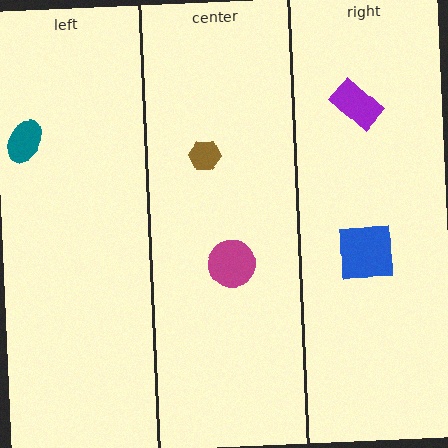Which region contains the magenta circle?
The center region.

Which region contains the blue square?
The right region.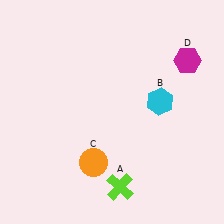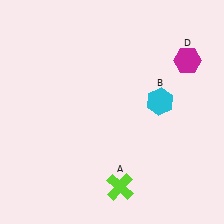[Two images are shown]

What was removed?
The orange circle (C) was removed in Image 2.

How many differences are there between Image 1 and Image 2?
There is 1 difference between the two images.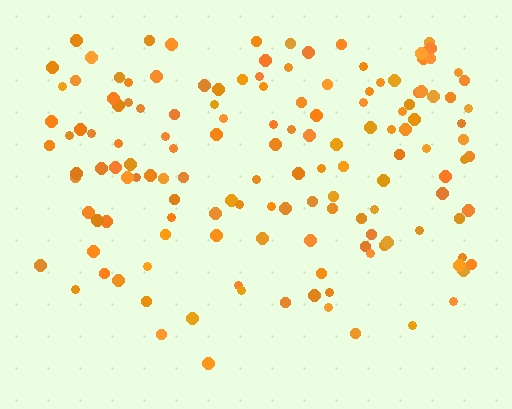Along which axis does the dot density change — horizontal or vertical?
Vertical.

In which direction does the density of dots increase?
From bottom to top, with the top side densest.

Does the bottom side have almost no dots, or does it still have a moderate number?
Still a moderate number, just noticeably fewer than the top.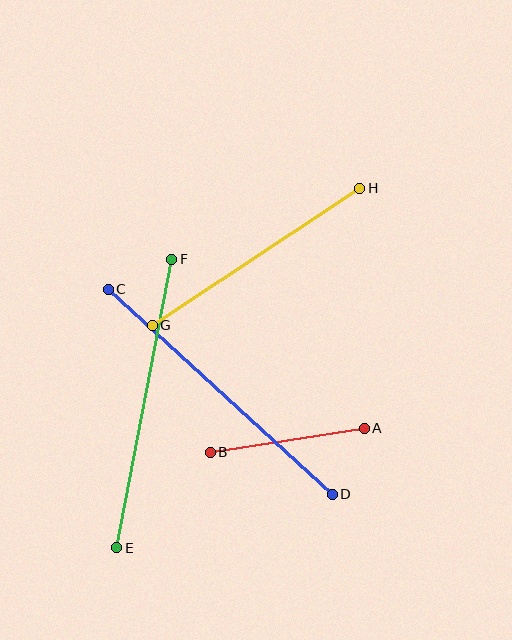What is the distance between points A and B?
The distance is approximately 156 pixels.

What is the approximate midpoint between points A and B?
The midpoint is at approximately (287, 440) pixels.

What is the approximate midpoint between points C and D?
The midpoint is at approximately (220, 392) pixels.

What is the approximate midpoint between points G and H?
The midpoint is at approximately (256, 257) pixels.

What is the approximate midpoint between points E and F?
The midpoint is at approximately (144, 404) pixels.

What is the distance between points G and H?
The distance is approximately 249 pixels.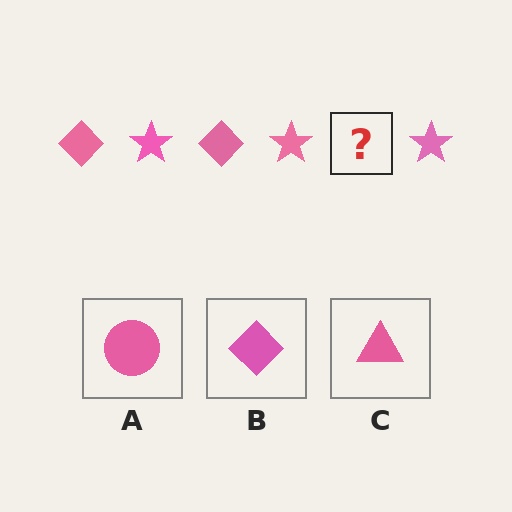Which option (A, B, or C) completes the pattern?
B.